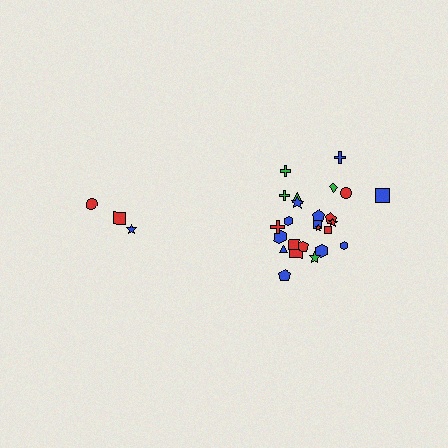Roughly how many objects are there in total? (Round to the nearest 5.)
Roughly 30 objects in total.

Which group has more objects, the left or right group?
The right group.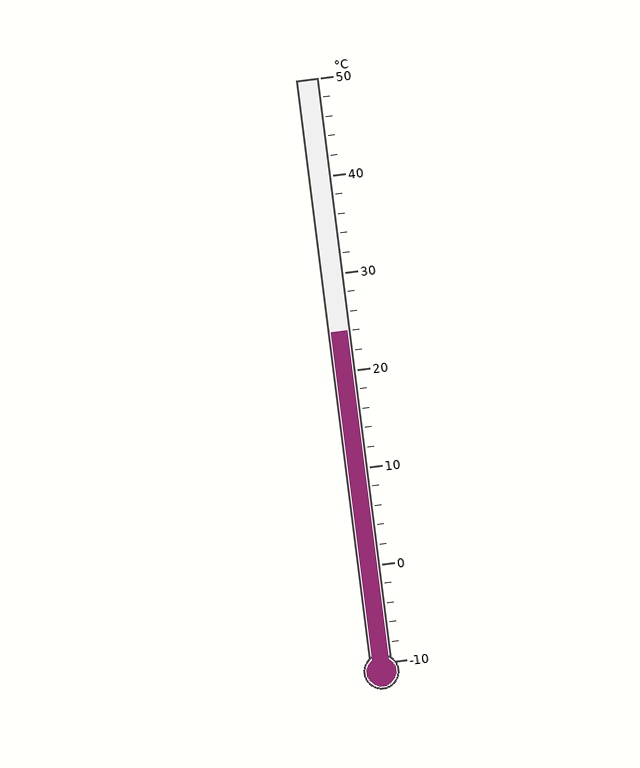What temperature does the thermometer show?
The thermometer shows approximately 24°C.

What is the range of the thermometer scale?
The thermometer scale ranges from -10°C to 50°C.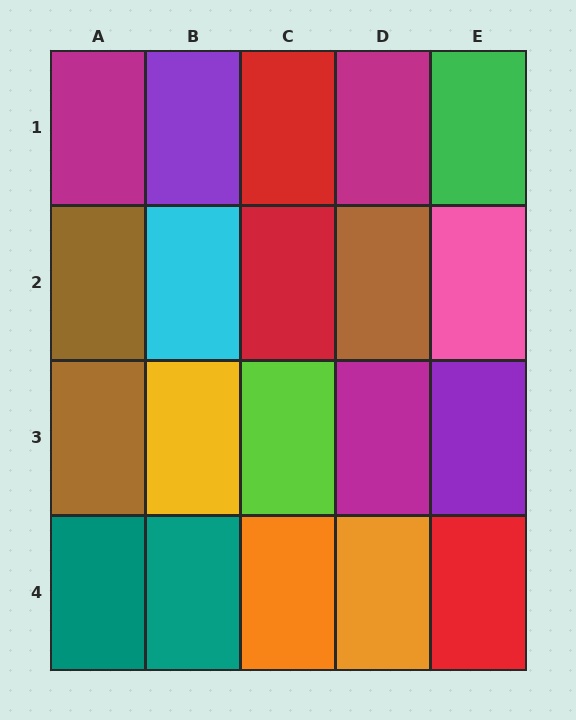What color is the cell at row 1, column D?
Magenta.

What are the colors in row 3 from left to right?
Brown, yellow, lime, magenta, purple.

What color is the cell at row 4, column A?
Teal.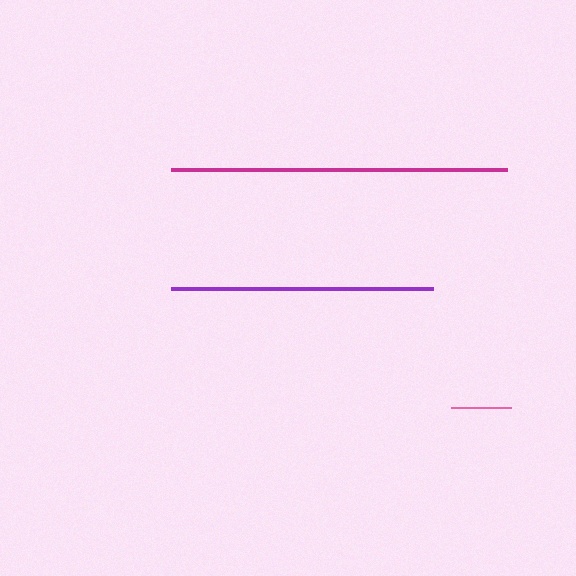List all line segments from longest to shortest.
From longest to shortest: magenta, purple, pink.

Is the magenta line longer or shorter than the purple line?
The magenta line is longer than the purple line.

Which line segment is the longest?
The magenta line is the longest at approximately 336 pixels.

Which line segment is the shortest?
The pink line is the shortest at approximately 60 pixels.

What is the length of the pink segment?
The pink segment is approximately 60 pixels long.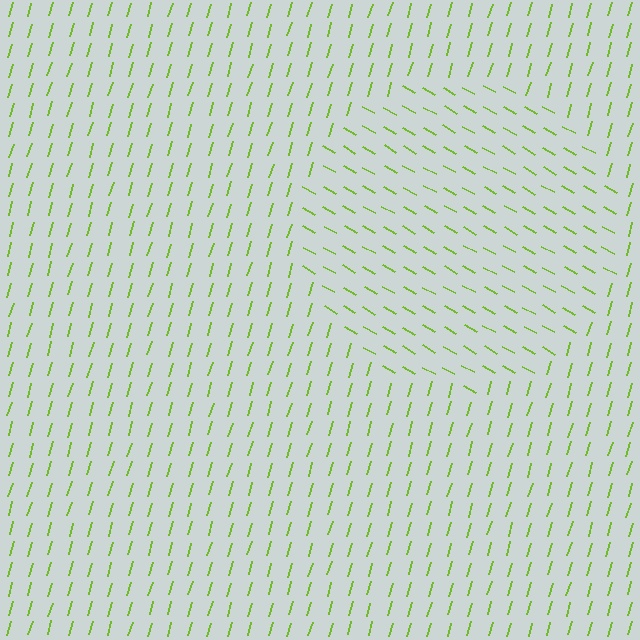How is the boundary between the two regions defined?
The boundary is defined purely by a change in line orientation (approximately 77 degrees difference). All lines are the same color and thickness.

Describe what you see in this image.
The image is filled with small lime line segments. A circle region in the image has lines oriented differently from the surrounding lines, creating a visible texture boundary.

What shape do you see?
I see a circle.